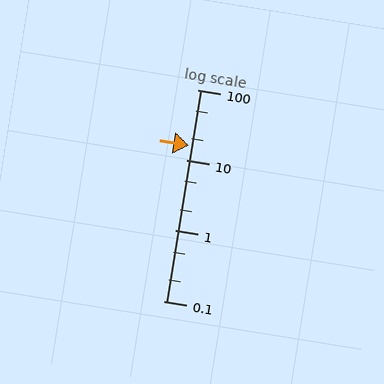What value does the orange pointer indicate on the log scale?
The pointer indicates approximately 16.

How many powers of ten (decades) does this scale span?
The scale spans 3 decades, from 0.1 to 100.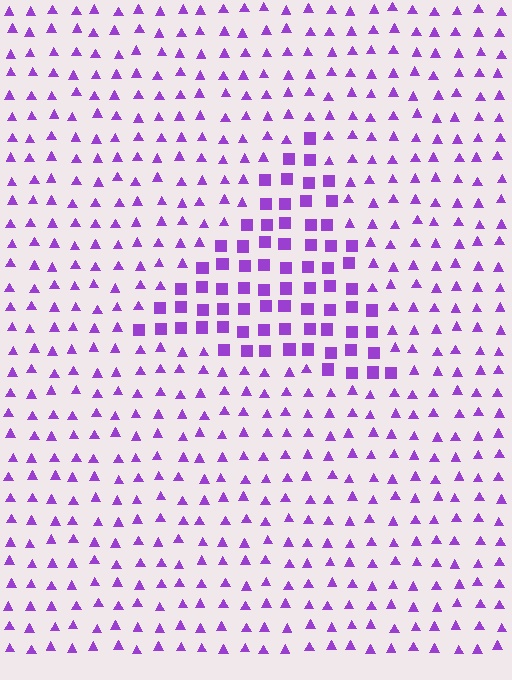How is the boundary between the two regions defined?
The boundary is defined by a change in element shape: squares inside vs. triangles outside. All elements share the same color and spacing.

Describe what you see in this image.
The image is filled with small purple elements arranged in a uniform grid. A triangle-shaped region contains squares, while the surrounding area contains triangles. The boundary is defined purely by the change in element shape.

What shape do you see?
I see a triangle.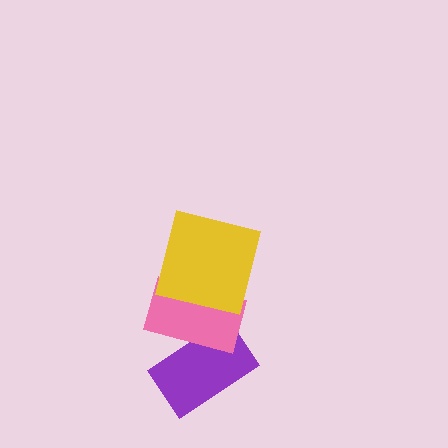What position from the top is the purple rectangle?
The purple rectangle is 3rd from the top.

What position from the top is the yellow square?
The yellow square is 1st from the top.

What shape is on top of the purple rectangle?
The pink rectangle is on top of the purple rectangle.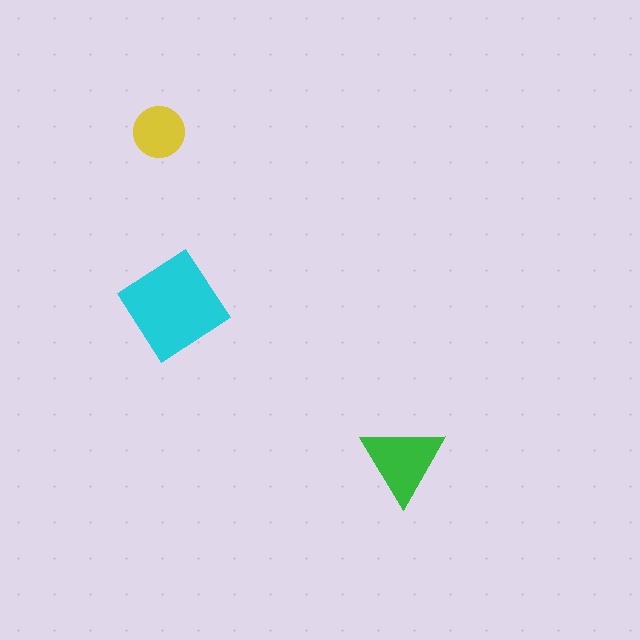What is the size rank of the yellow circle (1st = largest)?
3rd.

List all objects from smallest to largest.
The yellow circle, the green triangle, the cyan diamond.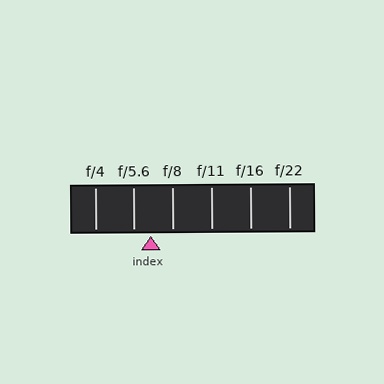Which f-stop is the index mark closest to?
The index mark is closest to f/5.6.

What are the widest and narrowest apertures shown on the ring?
The widest aperture shown is f/4 and the narrowest is f/22.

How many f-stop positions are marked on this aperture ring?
There are 6 f-stop positions marked.